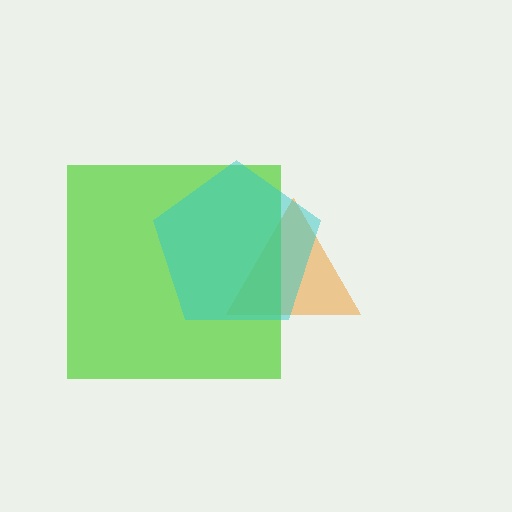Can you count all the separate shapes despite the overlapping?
Yes, there are 3 separate shapes.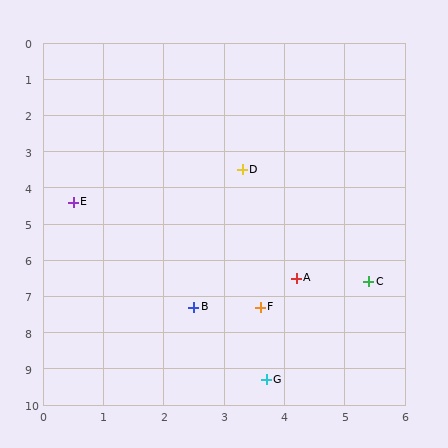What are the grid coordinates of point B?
Point B is at approximately (2.5, 7.3).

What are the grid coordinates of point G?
Point G is at approximately (3.7, 9.3).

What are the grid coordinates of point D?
Point D is at approximately (3.3, 3.5).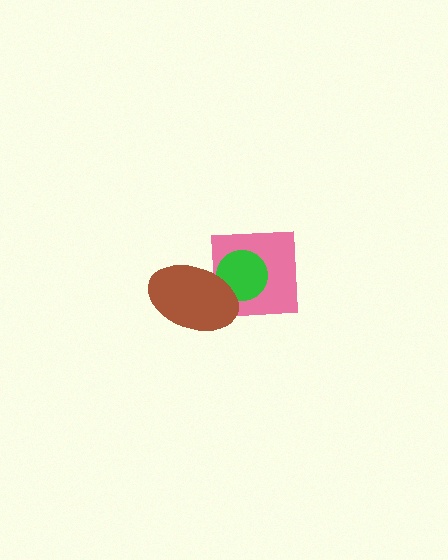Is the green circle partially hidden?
Yes, it is partially covered by another shape.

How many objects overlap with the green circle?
2 objects overlap with the green circle.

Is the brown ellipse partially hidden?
No, no other shape covers it.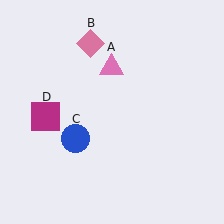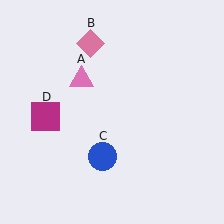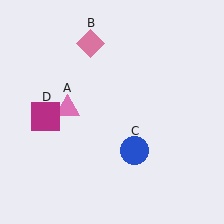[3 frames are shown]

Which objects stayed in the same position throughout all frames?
Pink diamond (object B) and magenta square (object D) remained stationary.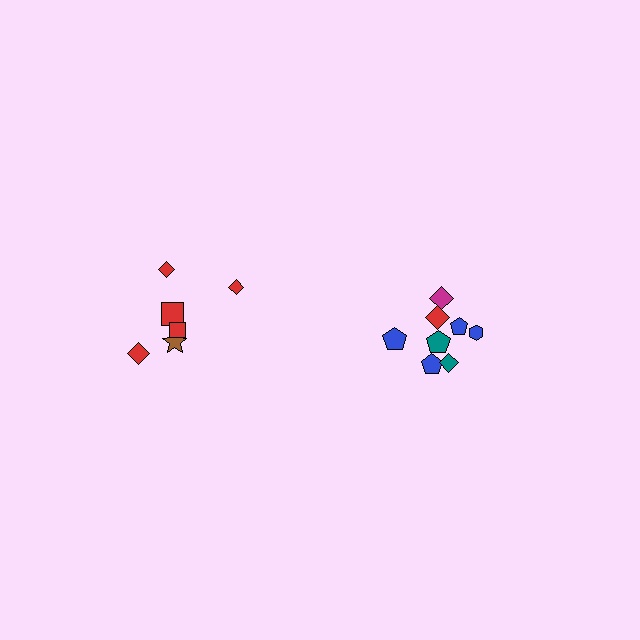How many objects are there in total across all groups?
There are 14 objects.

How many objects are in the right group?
There are 8 objects.